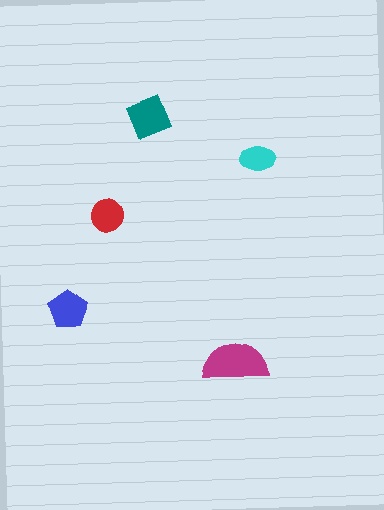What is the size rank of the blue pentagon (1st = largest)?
3rd.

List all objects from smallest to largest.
The cyan ellipse, the red circle, the blue pentagon, the teal diamond, the magenta semicircle.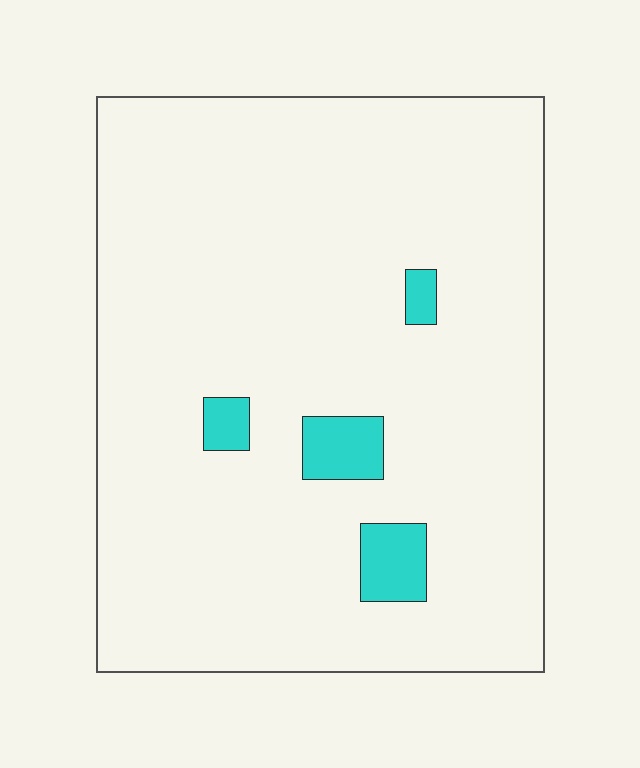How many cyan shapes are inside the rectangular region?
4.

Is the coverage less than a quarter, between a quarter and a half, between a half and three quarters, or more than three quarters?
Less than a quarter.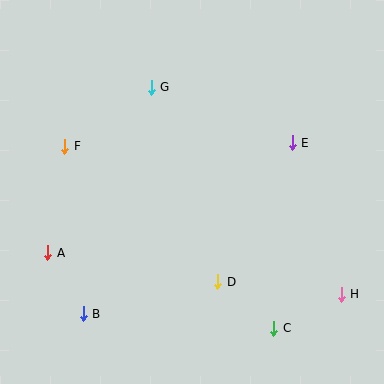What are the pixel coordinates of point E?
Point E is at (292, 143).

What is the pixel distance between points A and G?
The distance between A and G is 195 pixels.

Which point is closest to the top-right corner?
Point E is closest to the top-right corner.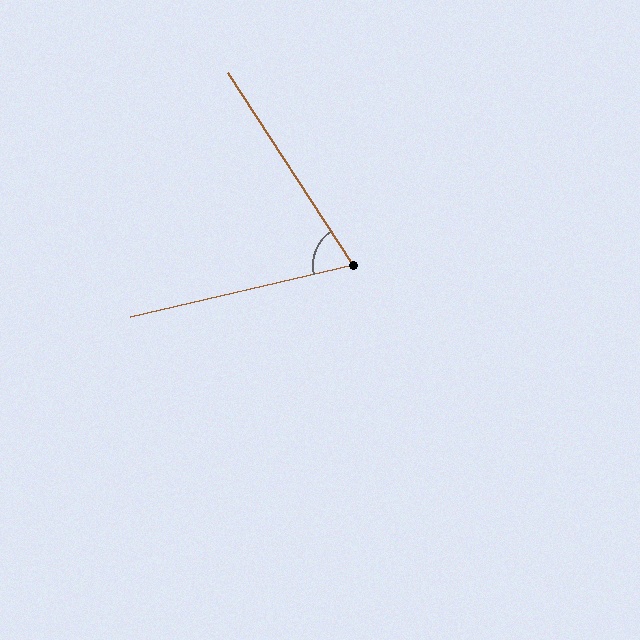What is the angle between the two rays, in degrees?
Approximately 70 degrees.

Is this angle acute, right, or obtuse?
It is acute.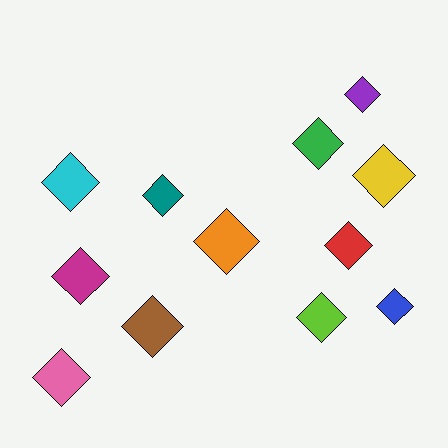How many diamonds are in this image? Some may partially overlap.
There are 12 diamonds.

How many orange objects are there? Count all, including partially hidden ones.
There is 1 orange object.